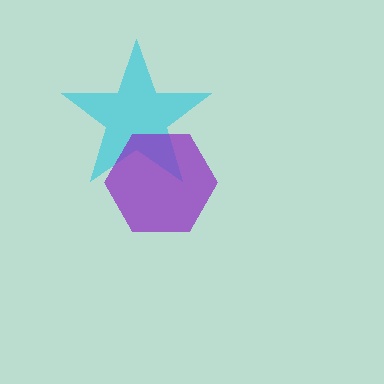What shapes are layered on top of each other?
The layered shapes are: a cyan star, a purple hexagon.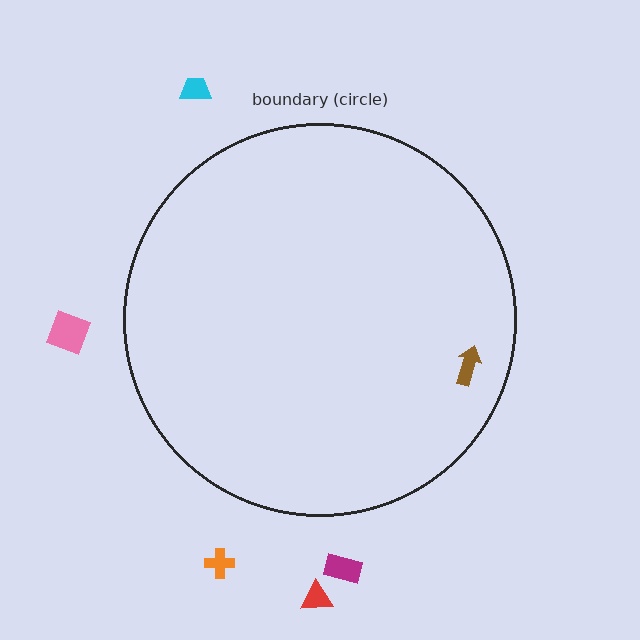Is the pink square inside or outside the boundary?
Outside.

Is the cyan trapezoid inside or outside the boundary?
Outside.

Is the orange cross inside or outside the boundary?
Outside.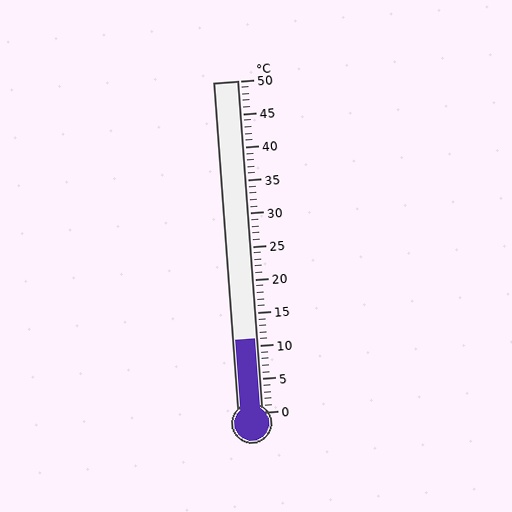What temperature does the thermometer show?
The thermometer shows approximately 11°C.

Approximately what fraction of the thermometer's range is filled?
The thermometer is filled to approximately 20% of its range.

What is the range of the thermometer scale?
The thermometer scale ranges from 0°C to 50°C.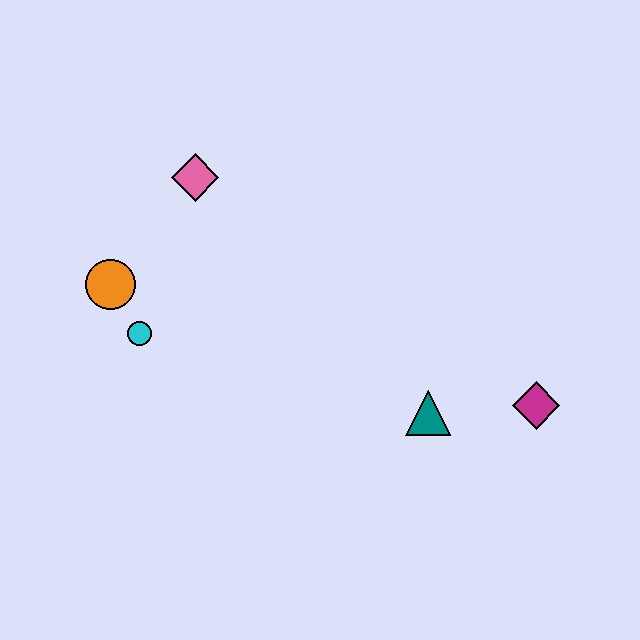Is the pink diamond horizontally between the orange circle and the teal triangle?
Yes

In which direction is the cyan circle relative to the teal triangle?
The cyan circle is to the left of the teal triangle.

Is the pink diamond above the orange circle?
Yes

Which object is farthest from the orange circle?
The magenta diamond is farthest from the orange circle.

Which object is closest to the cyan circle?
The orange circle is closest to the cyan circle.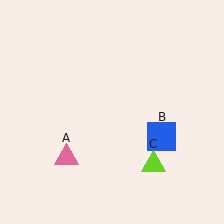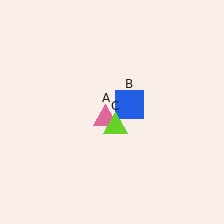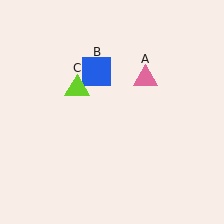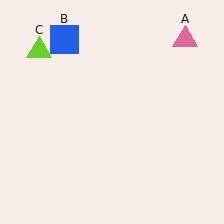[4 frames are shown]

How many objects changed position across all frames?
3 objects changed position: pink triangle (object A), blue square (object B), lime triangle (object C).